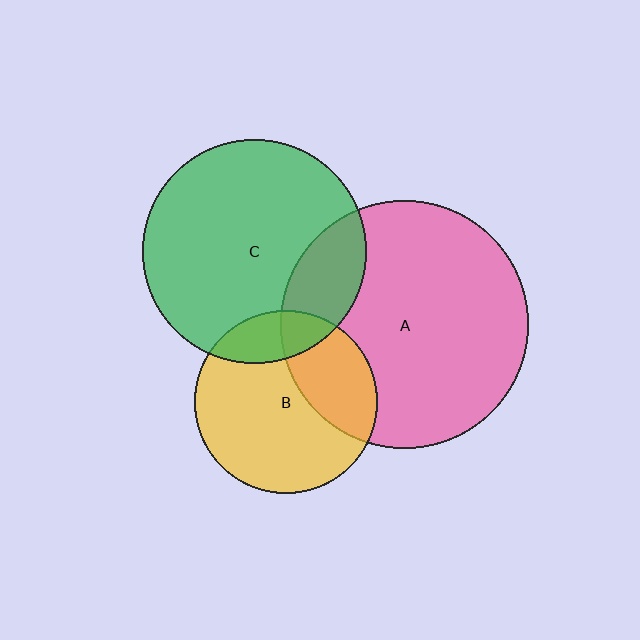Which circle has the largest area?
Circle A (pink).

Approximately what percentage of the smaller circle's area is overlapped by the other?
Approximately 15%.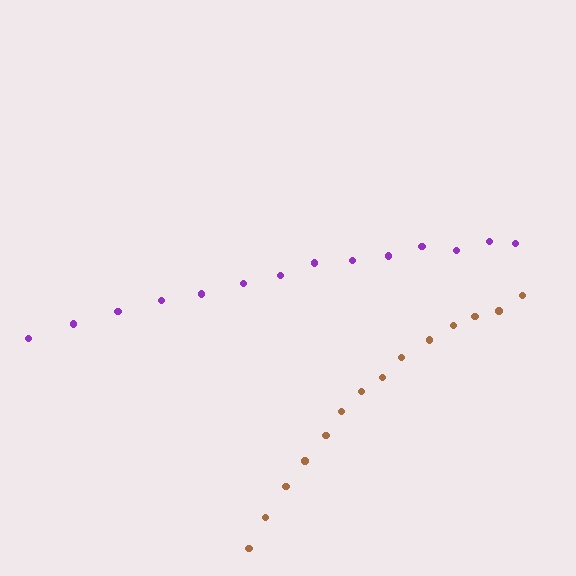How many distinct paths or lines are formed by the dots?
There are 2 distinct paths.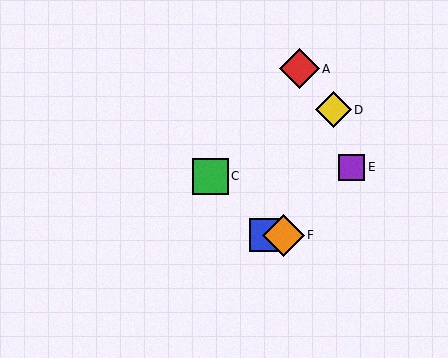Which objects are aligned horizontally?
Objects B, F are aligned horizontally.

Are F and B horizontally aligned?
Yes, both are at y≈235.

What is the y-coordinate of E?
Object E is at y≈167.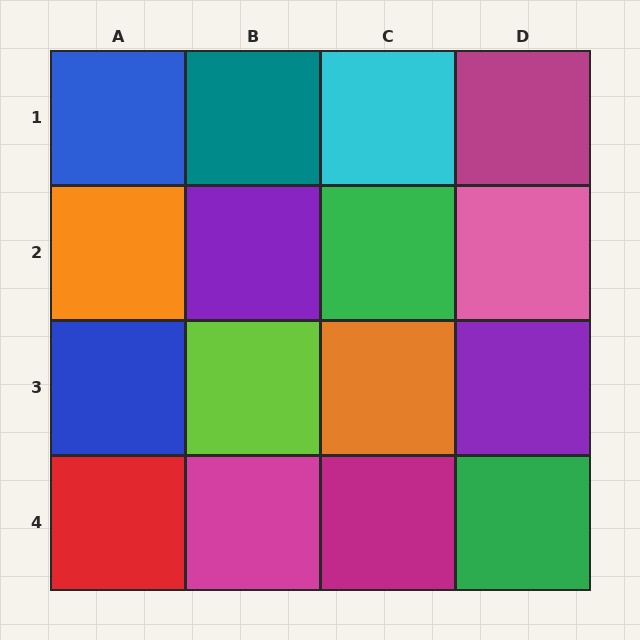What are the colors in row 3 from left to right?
Blue, lime, orange, purple.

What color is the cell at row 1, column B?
Teal.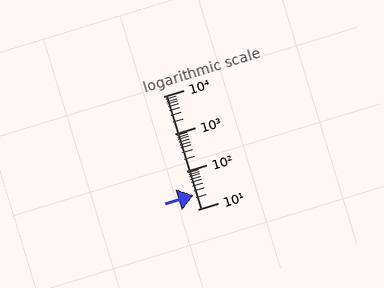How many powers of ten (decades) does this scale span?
The scale spans 3 decades, from 10 to 10000.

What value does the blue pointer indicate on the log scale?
The pointer indicates approximately 24.